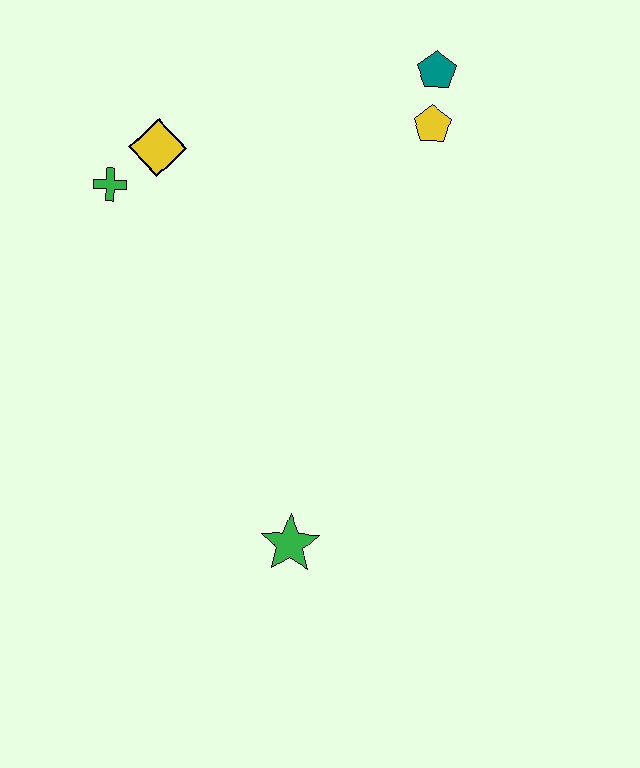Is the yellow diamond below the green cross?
No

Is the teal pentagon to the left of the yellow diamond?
No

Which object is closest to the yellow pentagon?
The teal pentagon is closest to the yellow pentagon.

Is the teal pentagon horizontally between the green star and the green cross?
No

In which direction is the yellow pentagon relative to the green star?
The yellow pentagon is above the green star.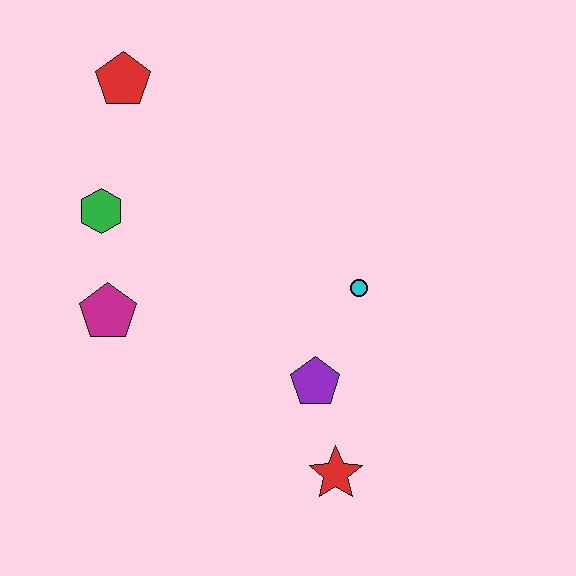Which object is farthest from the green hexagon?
The red star is farthest from the green hexagon.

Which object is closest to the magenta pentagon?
The green hexagon is closest to the magenta pentagon.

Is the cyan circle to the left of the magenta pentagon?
No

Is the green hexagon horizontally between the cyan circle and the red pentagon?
No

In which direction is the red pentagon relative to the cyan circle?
The red pentagon is to the left of the cyan circle.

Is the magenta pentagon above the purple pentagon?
Yes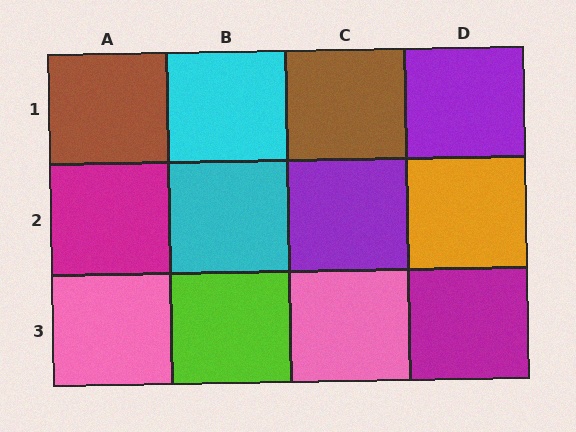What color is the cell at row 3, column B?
Lime.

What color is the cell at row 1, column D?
Purple.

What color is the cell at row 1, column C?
Brown.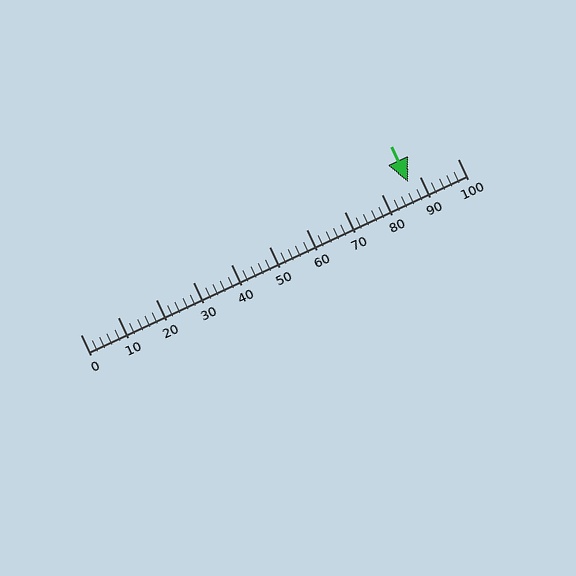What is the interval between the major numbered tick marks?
The major tick marks are spaced 10 units apart.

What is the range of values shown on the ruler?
The ruler shows values from 0 to 100.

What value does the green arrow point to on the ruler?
The green arrow points to approximately 87.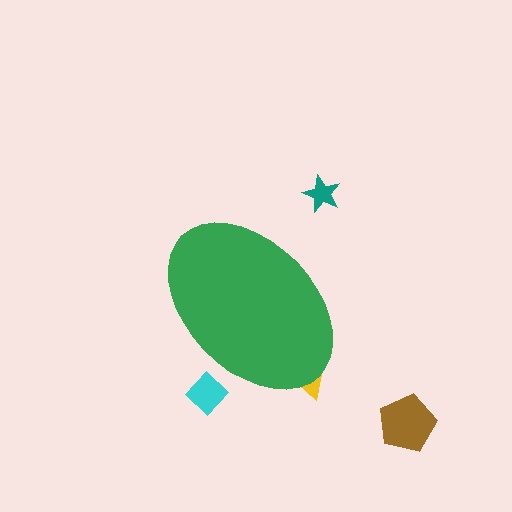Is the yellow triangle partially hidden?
Yes, the yellow triangle is partially hidden behind the green ellipse.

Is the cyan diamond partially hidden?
Yes, the cyan diamond is partially hidden behind the green ellipse.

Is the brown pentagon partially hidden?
No, the brown pentagon is fully visible.